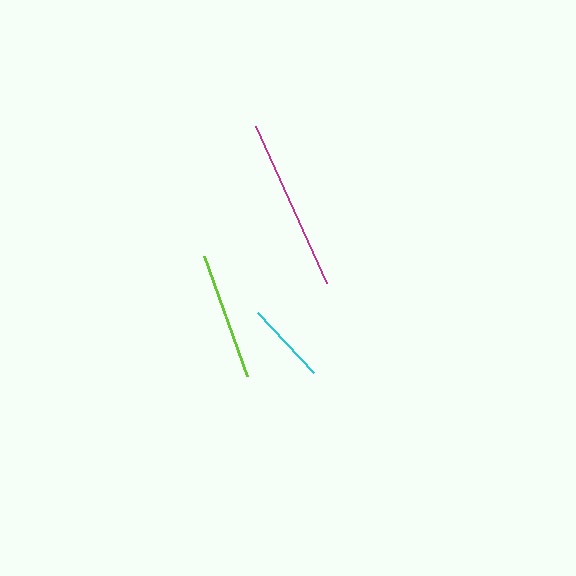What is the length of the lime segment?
The lime segment is approximately 127 pixels long.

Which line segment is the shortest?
The cyan line is the shortest at approximately 82 pixels.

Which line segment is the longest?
The magenta line is the longest at approximately 172 pixels.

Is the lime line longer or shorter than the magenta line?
The magenta line is longer than the lime line.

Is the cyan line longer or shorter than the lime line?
The lime line is longer than the cyan line.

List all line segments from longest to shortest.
From longest to shortest: magenta, lime, cyan.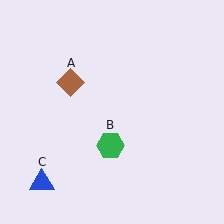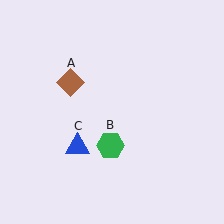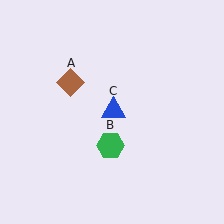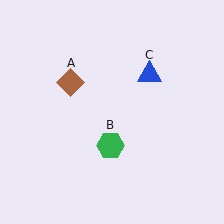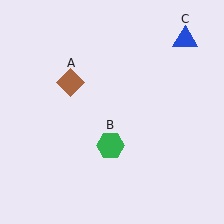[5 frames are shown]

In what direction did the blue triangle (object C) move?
The blue triangle (object C) moved up and to the right.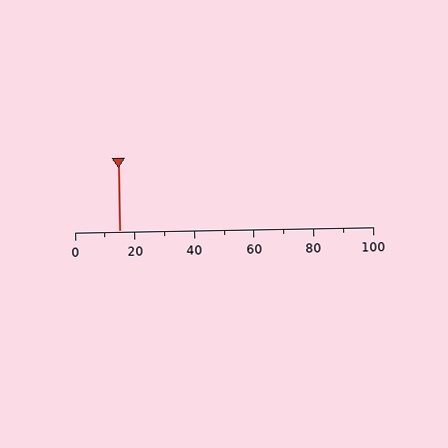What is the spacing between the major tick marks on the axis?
The major ticks are spaced 20 apart.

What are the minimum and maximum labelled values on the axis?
The axis runs from 0 to 100.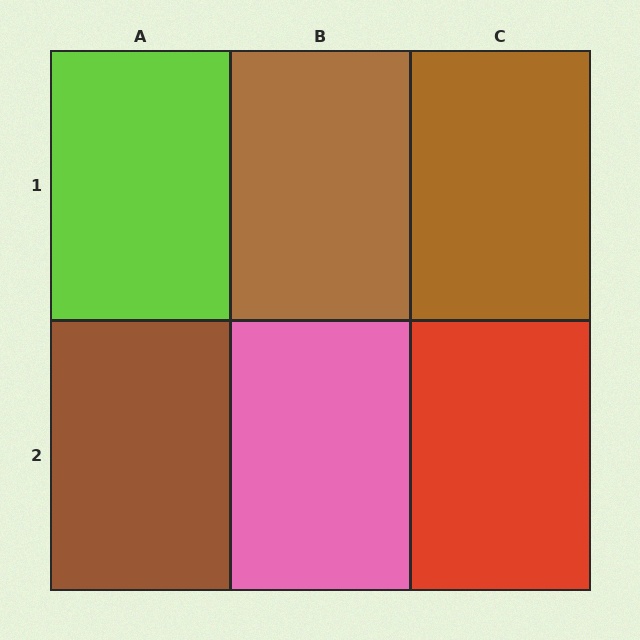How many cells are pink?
1 cell is pink.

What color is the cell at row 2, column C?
Red.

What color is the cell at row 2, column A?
Brown.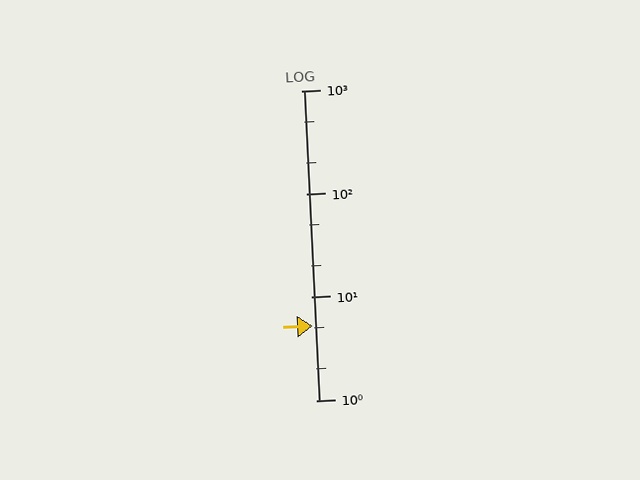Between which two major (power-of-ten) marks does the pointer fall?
The pointer is between 1 and 10.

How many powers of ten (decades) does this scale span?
The scale spans 3 decades, from 1 to 1000.